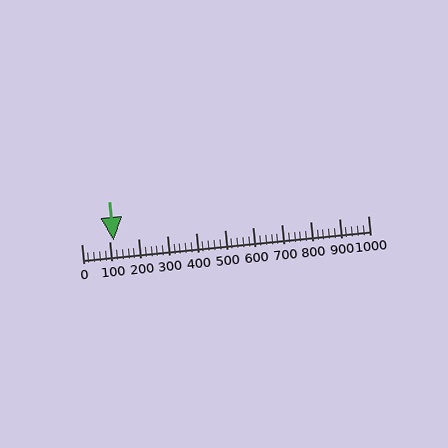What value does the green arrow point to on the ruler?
The green arrow points to approximately 112.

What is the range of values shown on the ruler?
The ruler shows values from 0 to 1000.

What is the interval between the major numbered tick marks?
The major tick marks are spaced 100 units apart.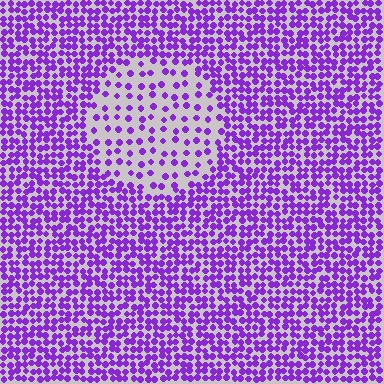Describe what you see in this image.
The image contains small purple elements arranged at two different densities. A circle-shaped region is visible where the elements are less densely packed than the surrounding area.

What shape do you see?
I see a circle.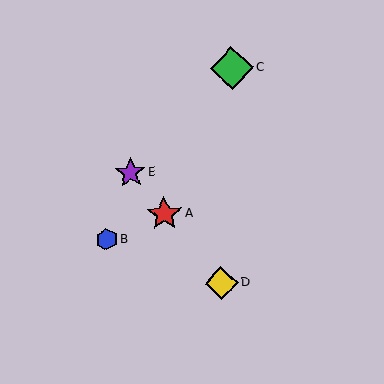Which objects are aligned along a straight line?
Objects A, D, E are aligned along a straight line.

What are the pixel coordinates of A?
Object A is at (164, 214).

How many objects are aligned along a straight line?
3 objects (A, D, E) are aligned along a straight line.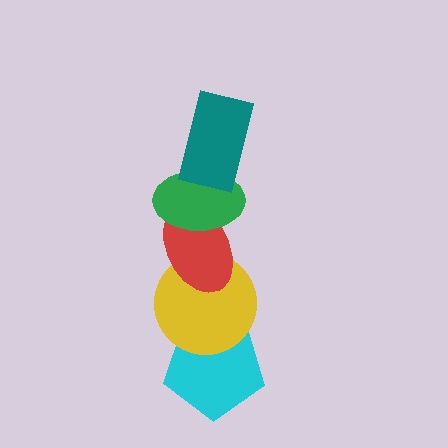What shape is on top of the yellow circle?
The red ellipse is on top of the yellow circle.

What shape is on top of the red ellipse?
The green ellipse is on top of the red ellipse.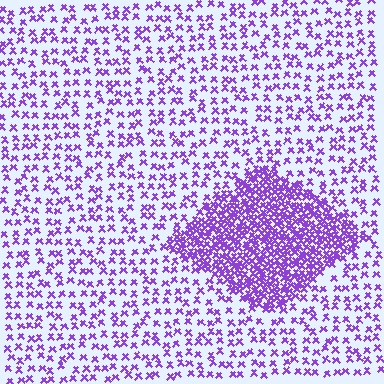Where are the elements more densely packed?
The elements are more densely packed inside the diamond boundary.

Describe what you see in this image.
The image contains small purple elements arranged at two different densities. A diamond-shaped region is visible where the elements are more densely packed than the surrounding area.